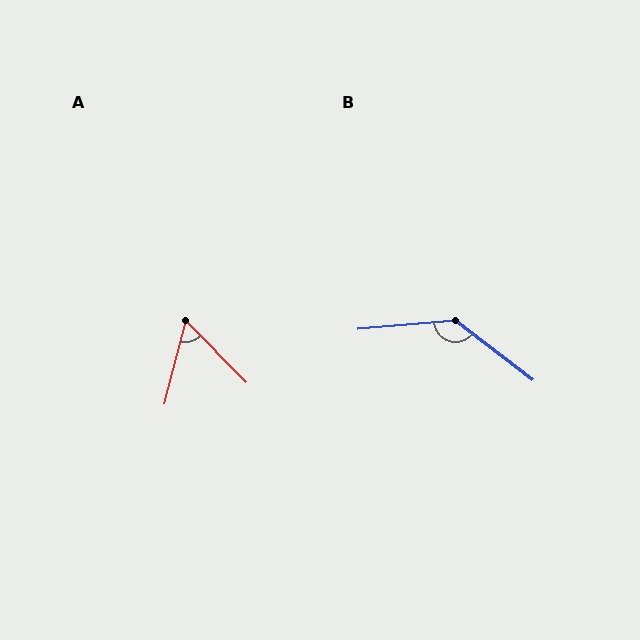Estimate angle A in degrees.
Approximately 59 degrees.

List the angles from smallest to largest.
A (59°), B (137°).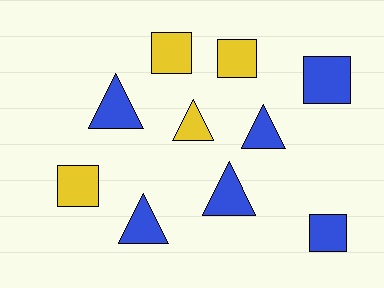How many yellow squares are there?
There are 3 yellow squares.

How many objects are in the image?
There are 10 objects.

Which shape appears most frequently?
Triangle, with 5 objects.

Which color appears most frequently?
Blue, with 6 objects.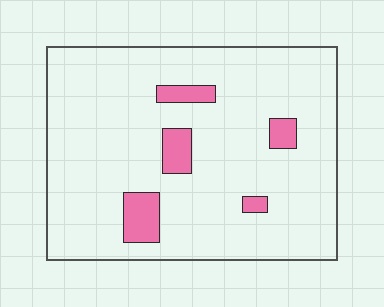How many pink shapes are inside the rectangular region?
5.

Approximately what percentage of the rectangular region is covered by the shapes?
Approximately 10%.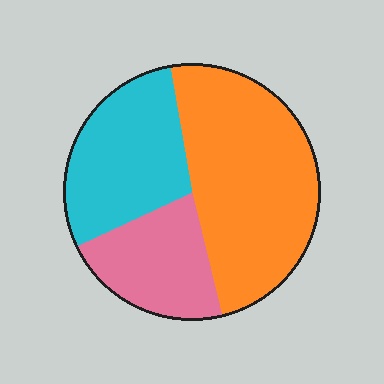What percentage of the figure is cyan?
Cyan takes up between a quarter and a half of the figure.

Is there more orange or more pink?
Orange.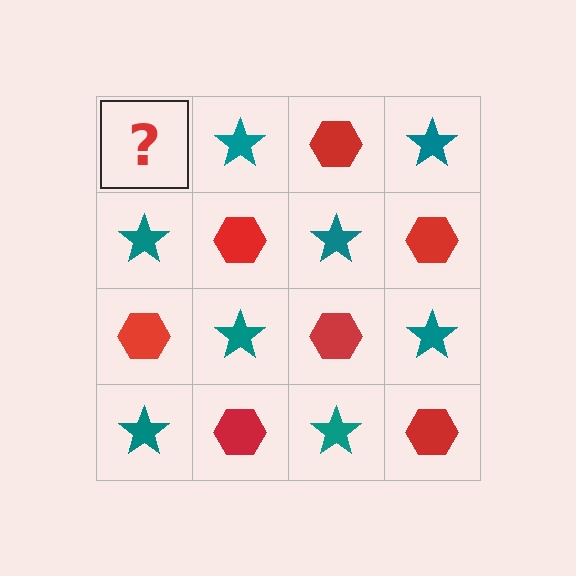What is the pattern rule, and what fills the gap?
The rule is that it alternates red hexagon and teal star in a checkerboard pattern. The gap should be filled with a red hexagon.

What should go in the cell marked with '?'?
The missing cell should contain a red hexagon.